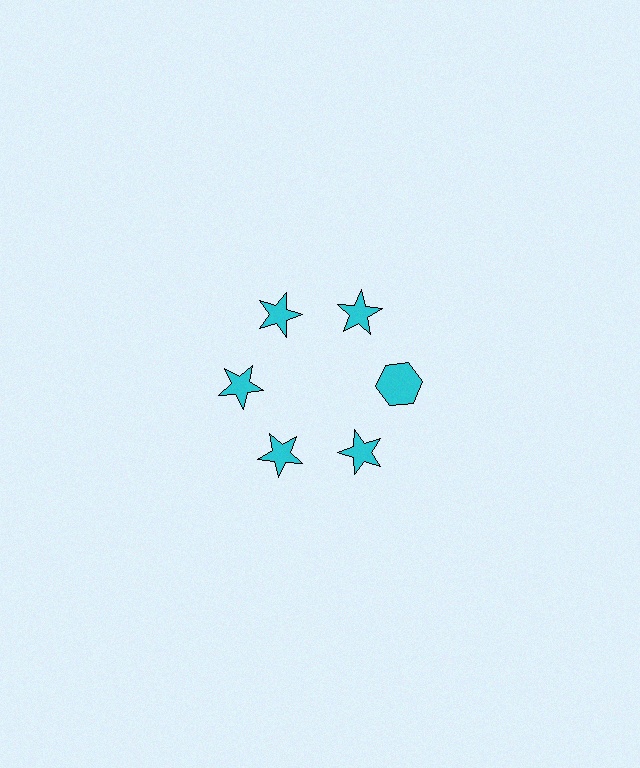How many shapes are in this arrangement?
There are 6 shapes arranged in a ring pattern.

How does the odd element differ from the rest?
It has a different shape: hexagon instead of star.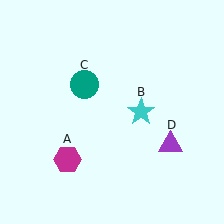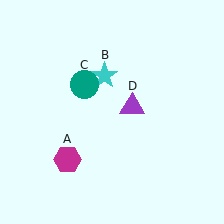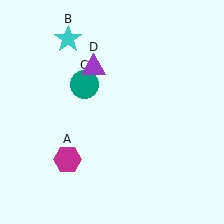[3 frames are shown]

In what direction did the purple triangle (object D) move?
The purple triangle (object D) moved up and to the left.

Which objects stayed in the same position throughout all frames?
Magenta hexagon (object A) and teal circle (object C) remained stationary.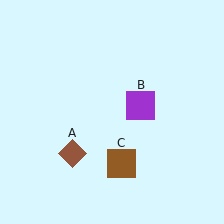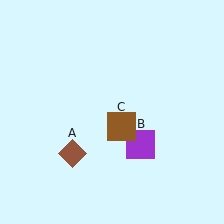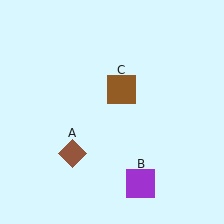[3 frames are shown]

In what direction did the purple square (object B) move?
The purple square (object B) moved down.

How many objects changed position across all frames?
2 objects changed position: purple square (object B), brown square (object C).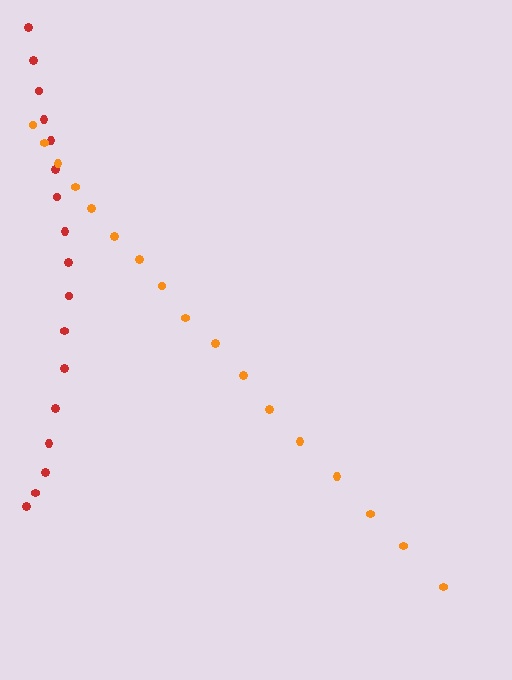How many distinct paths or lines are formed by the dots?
There are 2 distinct paths.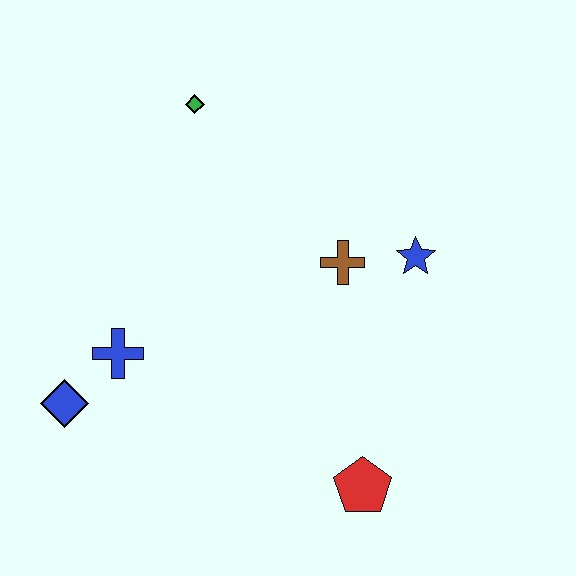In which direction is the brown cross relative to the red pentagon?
The brown cross is above the red pentagon.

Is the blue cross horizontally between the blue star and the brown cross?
No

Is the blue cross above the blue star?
No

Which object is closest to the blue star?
The brown cross is closest to the blue star.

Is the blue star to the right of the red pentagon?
Yes